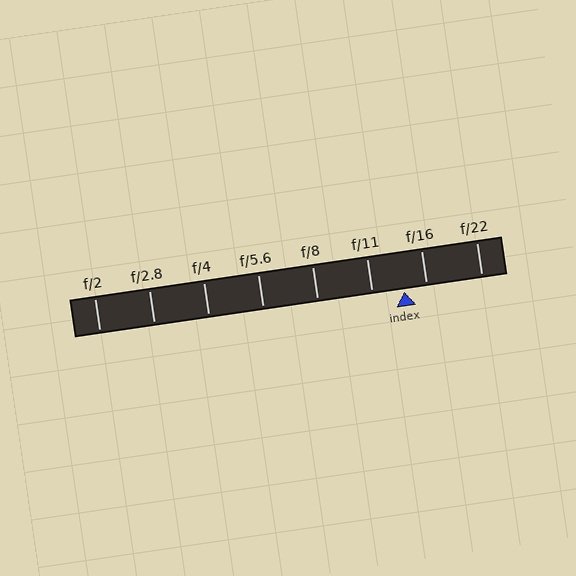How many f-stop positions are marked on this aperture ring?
There are 8 f-stop positions marked.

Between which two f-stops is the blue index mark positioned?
The index mark is between f/11 and f/16.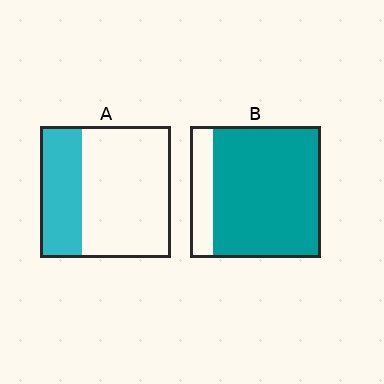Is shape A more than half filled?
No.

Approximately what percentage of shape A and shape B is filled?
A is approximately 30% and B is approximately 80%.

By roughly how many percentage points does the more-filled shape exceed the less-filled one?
By roughly 50 percentage points (B over A).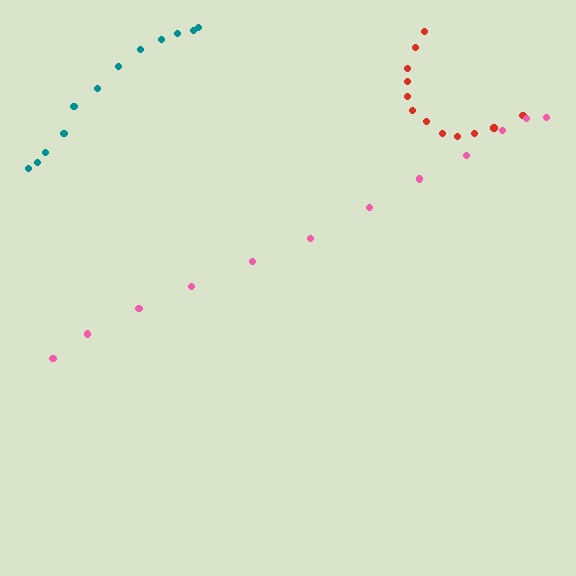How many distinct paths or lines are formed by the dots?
There are 3 distinct paths.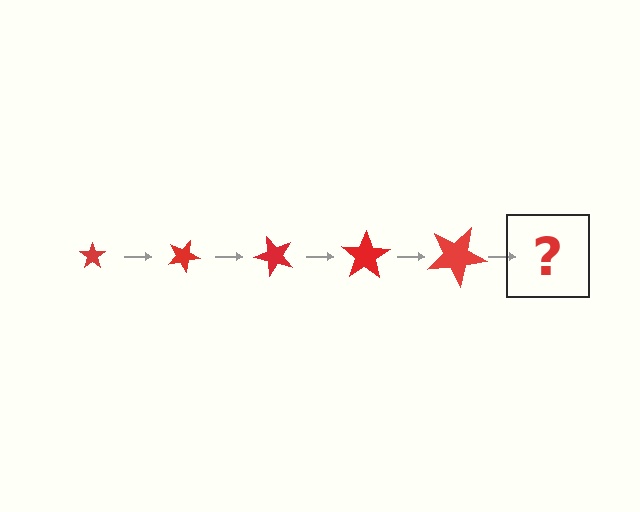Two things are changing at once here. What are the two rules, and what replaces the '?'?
The two rules are that the star grows larger each step and it rotates 25 degrees each step. The '?' should be a star, larger than the previous one and rotated 125 degrees from the start.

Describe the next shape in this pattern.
It should be a star, larger than the previous one and rotated 125 degrees from the start.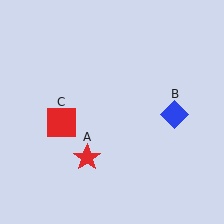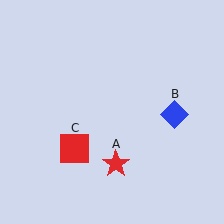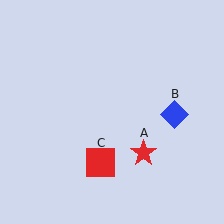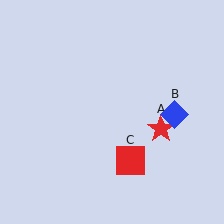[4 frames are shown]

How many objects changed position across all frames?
2 objects changed position: red star (object A), red square (object C).